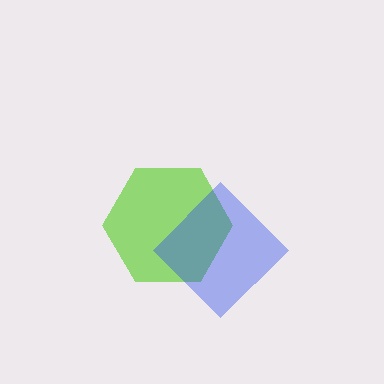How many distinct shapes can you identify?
There are 2 distinct shapes: a lime hexagon, a blue diamond.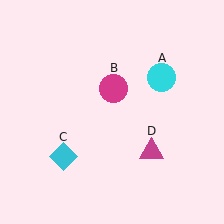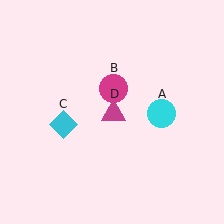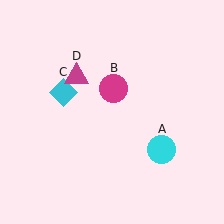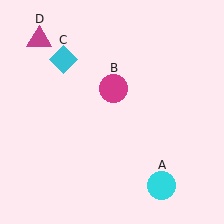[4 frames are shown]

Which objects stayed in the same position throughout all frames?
Magenta circle (object B) remained stationary.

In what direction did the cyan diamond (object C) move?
The cyan diamond (object C) moved up.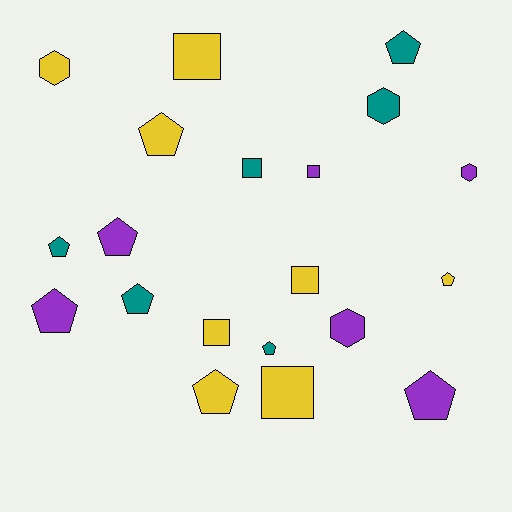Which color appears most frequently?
Yellow, with 8 objects.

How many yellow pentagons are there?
There are 3 yellow pentagons.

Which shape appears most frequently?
Pentagon, with 10 objects.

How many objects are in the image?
There are 20 objects.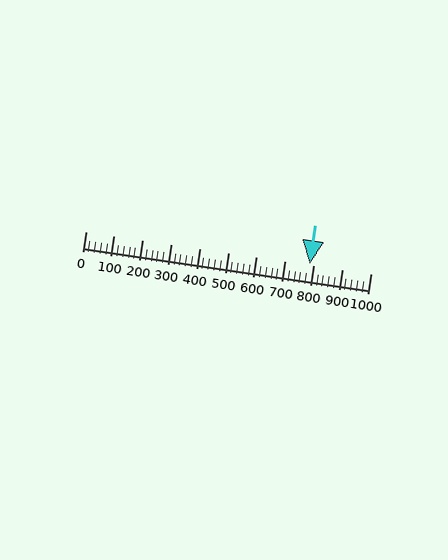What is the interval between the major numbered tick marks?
The major tick marks are spaced 100 units apart.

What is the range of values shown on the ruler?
The ruler shows values from 0 to 1000.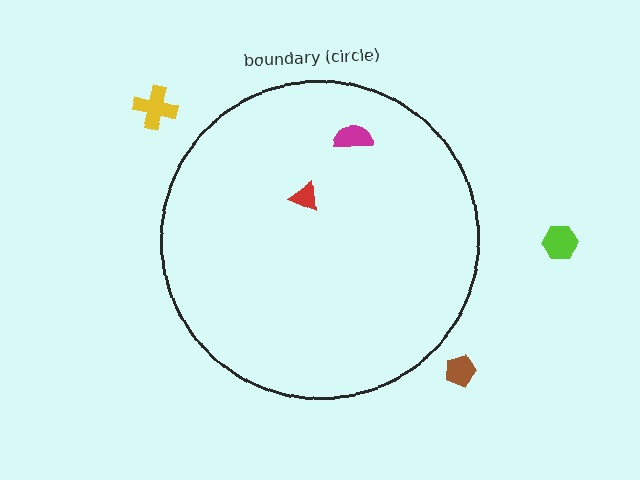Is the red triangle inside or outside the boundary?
Inside.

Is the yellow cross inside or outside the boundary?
Outside.